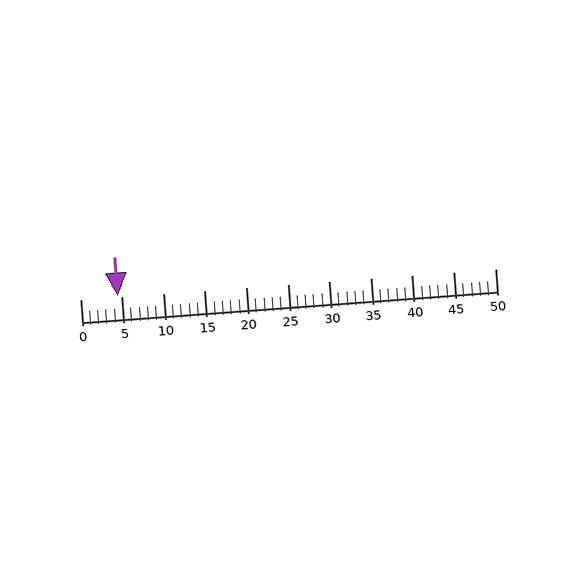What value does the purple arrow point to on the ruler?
The purple arrow points to approximately 4.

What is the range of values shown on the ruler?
The ruler shows values from 0 to 50.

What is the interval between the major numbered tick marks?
The major tick marks are spaced 5 units apart.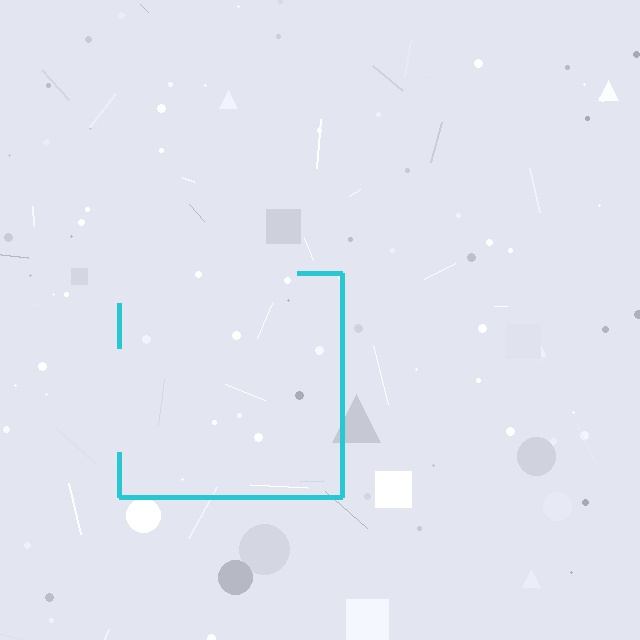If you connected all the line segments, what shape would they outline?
They would outline a square.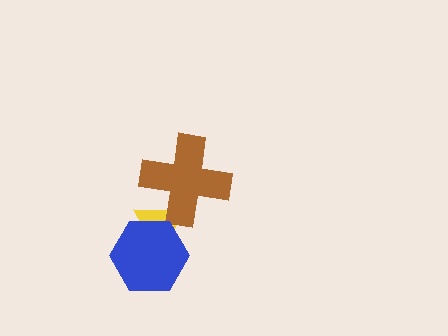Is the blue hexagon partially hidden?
No, no other shape covers it.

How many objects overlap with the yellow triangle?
2 objects overlap with the yellow triangle.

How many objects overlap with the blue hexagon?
1 object overlaps with the blue hexagon.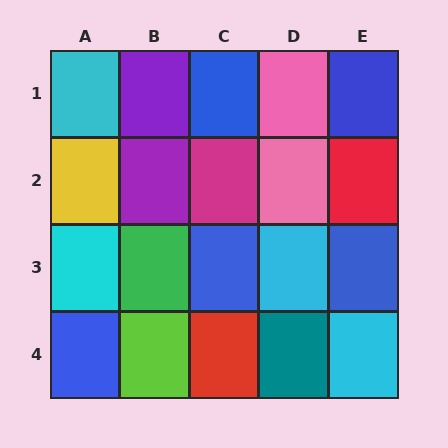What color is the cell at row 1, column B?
Purple.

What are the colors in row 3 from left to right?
Cyan, green, blue, cyan, blue.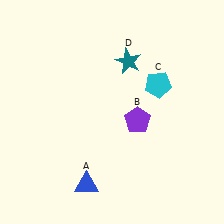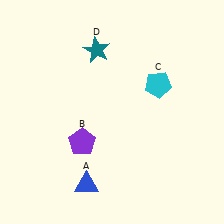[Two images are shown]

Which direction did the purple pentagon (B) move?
The purple pentagon (B) moved left.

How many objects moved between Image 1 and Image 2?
2 objects moved between the two images.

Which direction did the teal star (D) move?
The teal star (D) moved left.